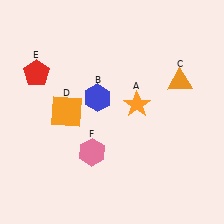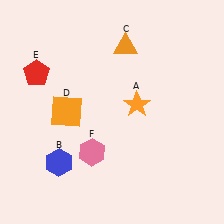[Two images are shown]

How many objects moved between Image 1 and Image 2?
2 objects moved between the two images.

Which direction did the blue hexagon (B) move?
The blue hexagon (B) moved down.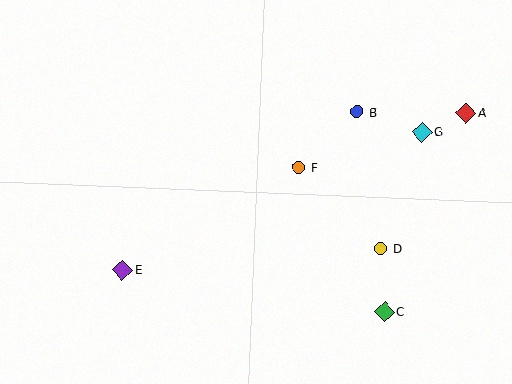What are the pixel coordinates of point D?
Point D is at (380, 248).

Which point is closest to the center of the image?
Point F at (299, 167) is closest to the center.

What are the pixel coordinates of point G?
Point G is at (422, 132).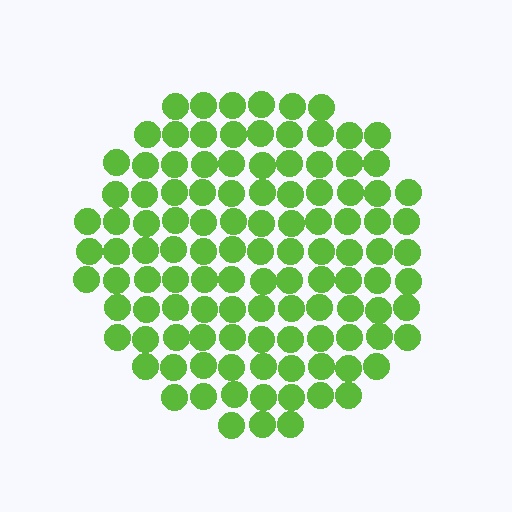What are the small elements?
The small elements are circles.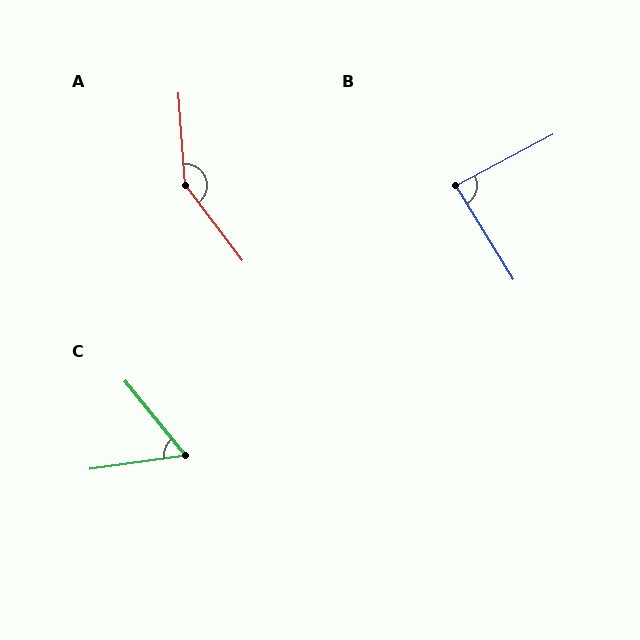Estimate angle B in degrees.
Approximately 87 degrees.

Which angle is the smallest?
C, at approximately 59 degrees.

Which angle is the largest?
A, at approximately 147 degrees.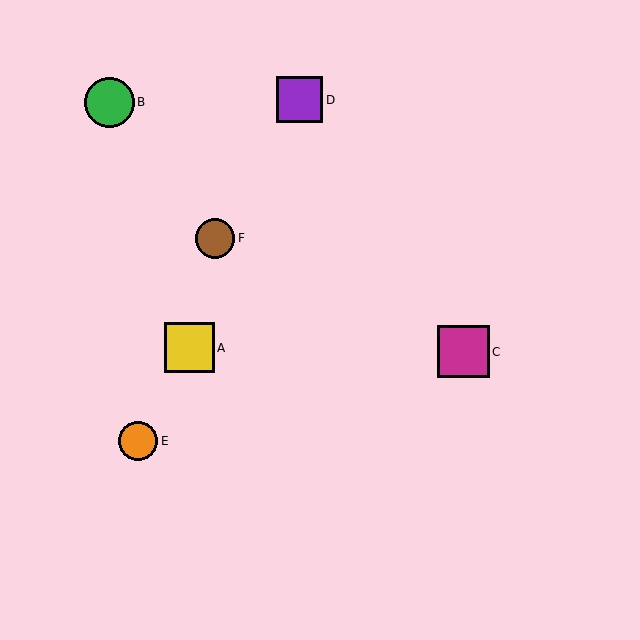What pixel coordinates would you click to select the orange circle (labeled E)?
Click at (138, 441) to select the orange circle E.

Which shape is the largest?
The magenta square (labeled C) is the largest.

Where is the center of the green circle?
The center of the green circle is at (109, 102).